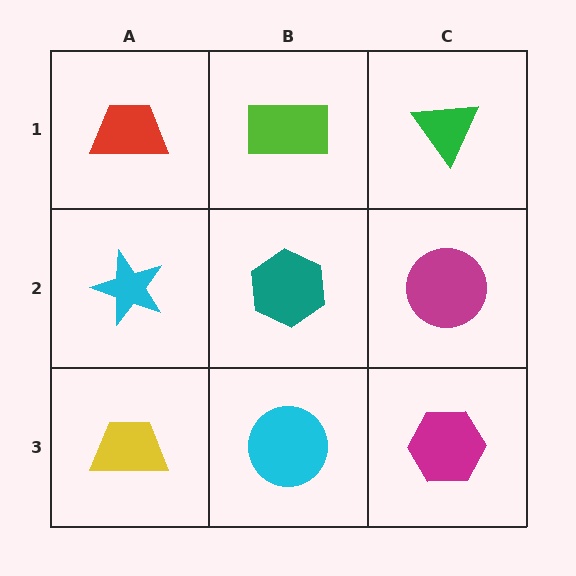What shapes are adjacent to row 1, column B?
A teal hexagon (row 2, column B), a red trapezoid (row 1, column A), a green triangle (row 1, column C).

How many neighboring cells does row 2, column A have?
3.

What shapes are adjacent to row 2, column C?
A green triangle (row 1, column C), a magenta hexagon (row 3, column C), a teal hexagon (row 2, column B).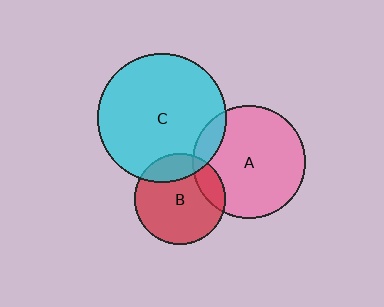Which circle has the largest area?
Circle C (cyan).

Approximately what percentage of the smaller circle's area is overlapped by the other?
Approximately 15%.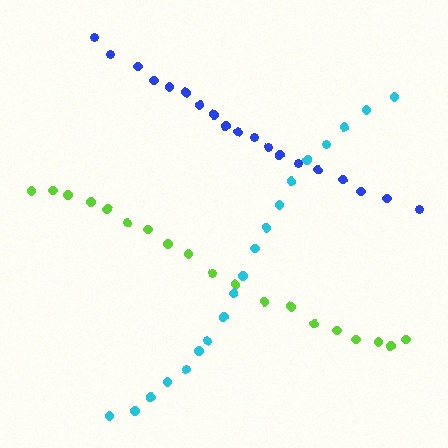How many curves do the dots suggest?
There are 3 distinct paths.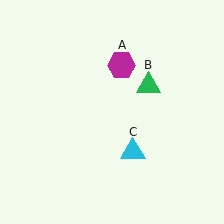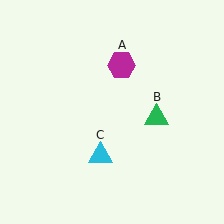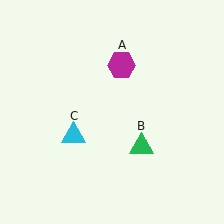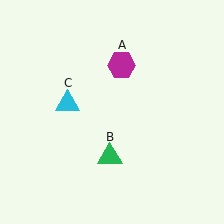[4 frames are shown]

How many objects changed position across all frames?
2 objects changed position: green triangle (object B), cyan triangle (object C).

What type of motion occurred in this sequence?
The green triangle (object B), cyan triangle (object C) rotated clockwise around the center of the scene.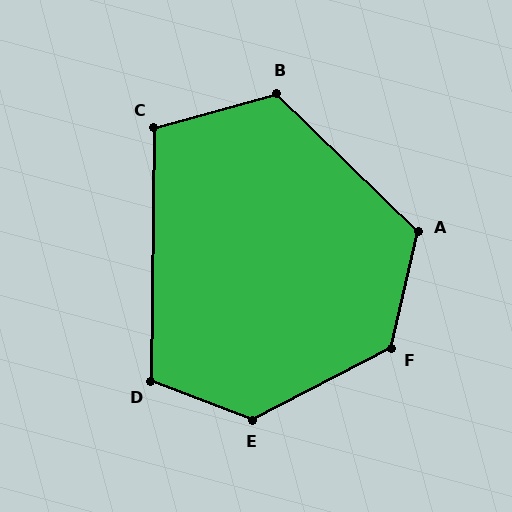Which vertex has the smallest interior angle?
C, at approximately 106 degrees.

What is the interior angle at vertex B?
Approximately 120 degrees (obtuse).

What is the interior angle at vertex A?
Approximately 122 degrees (obtuse).